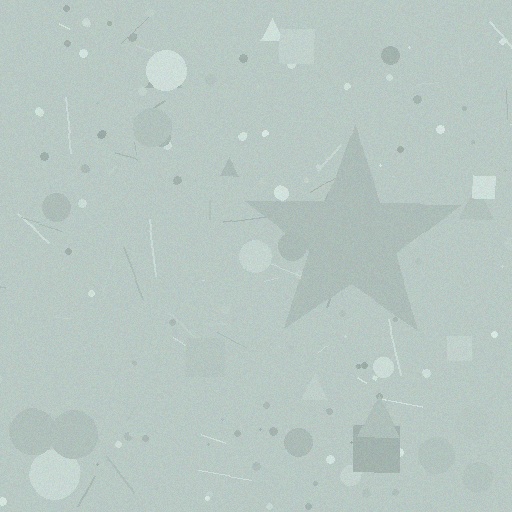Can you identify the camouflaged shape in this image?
The camouflaged shape is a star.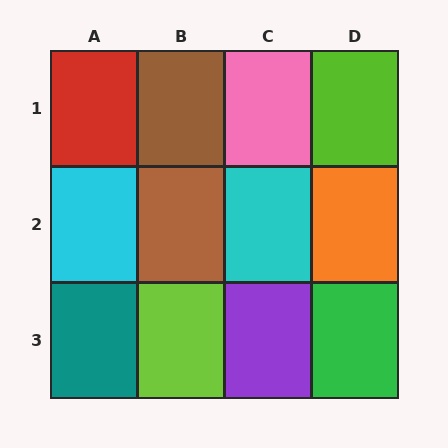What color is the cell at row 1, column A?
Red.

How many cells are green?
1 cell is green.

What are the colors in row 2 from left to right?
Cyan, brown, cyan, orange.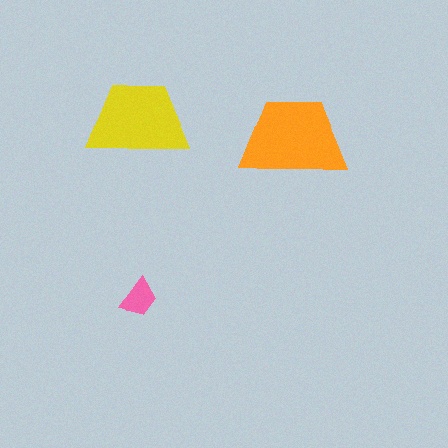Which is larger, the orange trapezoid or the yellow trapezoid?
The orange one.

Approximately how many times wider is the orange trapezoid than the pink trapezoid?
About 2.5 times wider.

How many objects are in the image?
There are 3 objects in the image.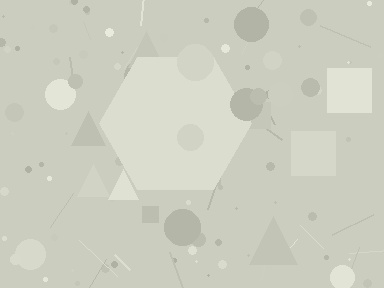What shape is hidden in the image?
A hexagon is hidden in the image.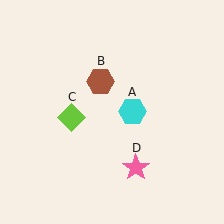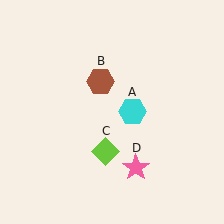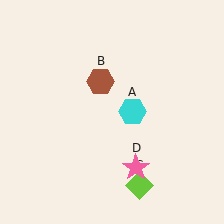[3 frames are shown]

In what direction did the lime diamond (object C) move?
The lime diamond (object C) moved down and to the right.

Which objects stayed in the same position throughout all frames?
Cyan hexagon (object A) and brown hexagon (object B) and pink star (object D) remained stationary.